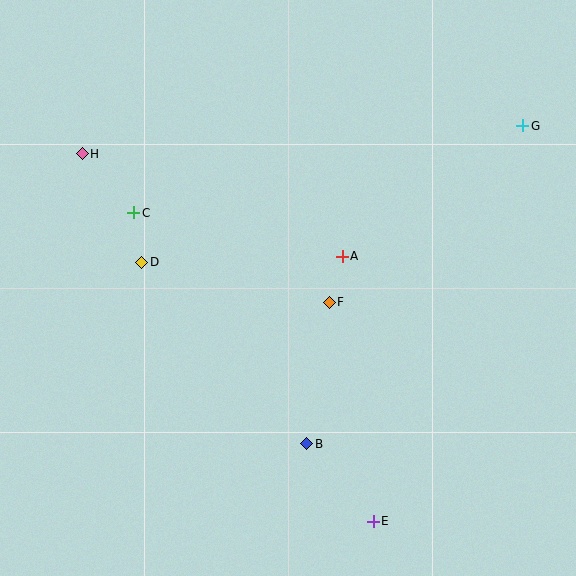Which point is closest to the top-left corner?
Point H is closest to the top-left corner.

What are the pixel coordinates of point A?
Point A is at (342, 256).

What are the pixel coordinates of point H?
Point H is at (82, 154).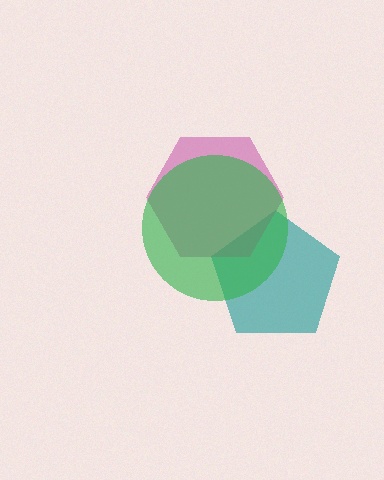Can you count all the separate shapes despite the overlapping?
Yes, there are 3 separate shapes.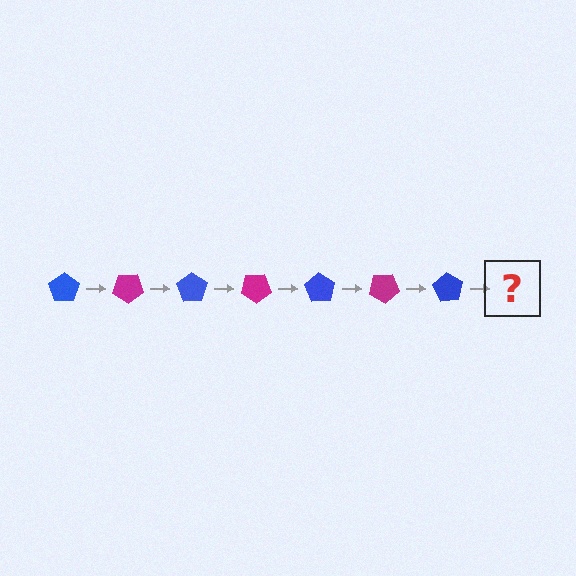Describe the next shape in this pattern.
It should be a magenta pentagon, rotated 245 degrees from the start.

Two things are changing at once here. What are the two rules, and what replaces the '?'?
The two rules are that it rotates 35 degrees each step and the color cycles through blue and magenta. The '?' should be a magenta pentagon, rotated 245 degrees from the start.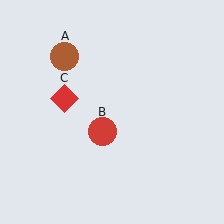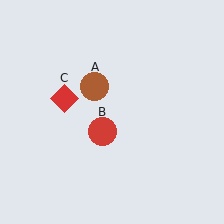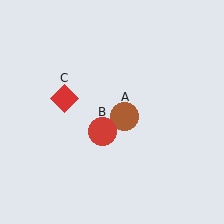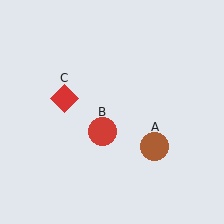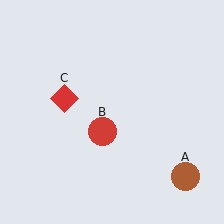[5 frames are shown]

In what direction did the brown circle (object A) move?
The brown circle (object A) moved down and to the right.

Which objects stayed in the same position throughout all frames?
Red circle (object B) and red diamond (object C) remained stationary.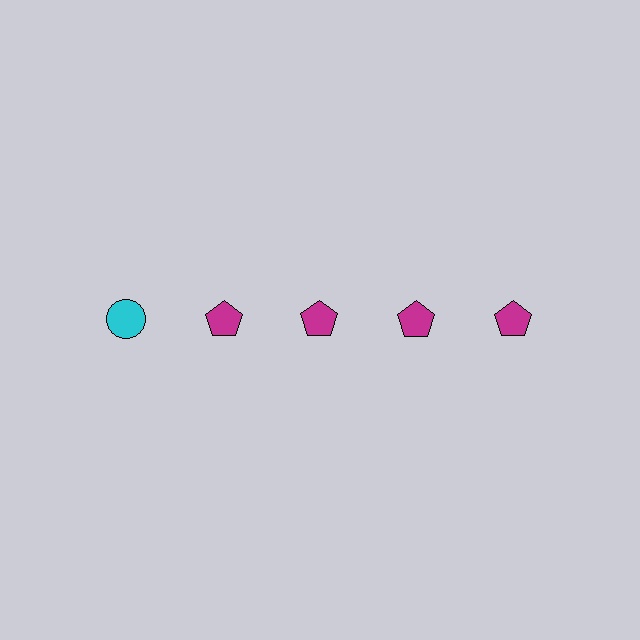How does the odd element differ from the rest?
It differs in both color (cyan instead of magenta) and shape (circle instead of pentagon).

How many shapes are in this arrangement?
There are 5 shapes arranged in a grid pattern.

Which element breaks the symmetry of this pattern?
The cyan circle in the top row, leftmost column breaks the symmetry. All other shapes are magenta pentagons.